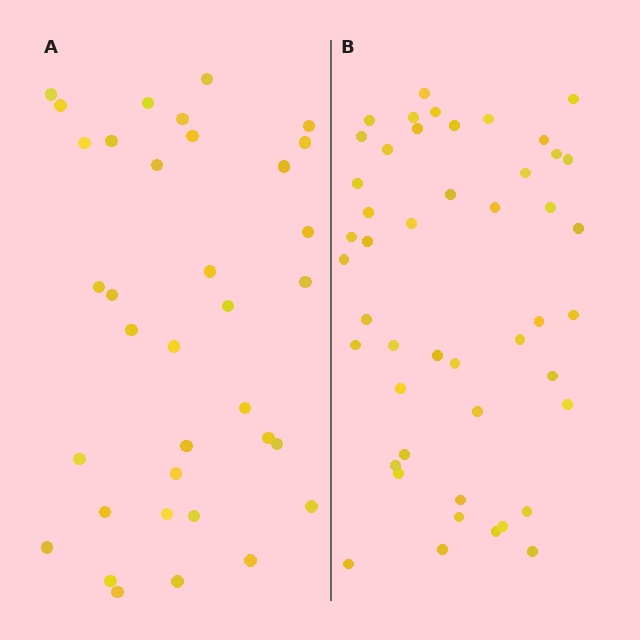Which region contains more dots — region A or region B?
Region B (the right region) has more dots.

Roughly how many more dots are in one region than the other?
Region B has roughly 12 or so more dots than region A.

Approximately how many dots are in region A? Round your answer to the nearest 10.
About 40 dots. (The exact count is 35, which rounds to 40.)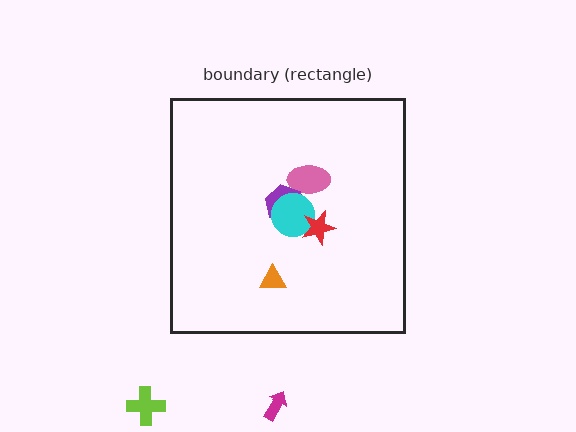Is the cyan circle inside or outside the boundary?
Inside.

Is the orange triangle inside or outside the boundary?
Inside.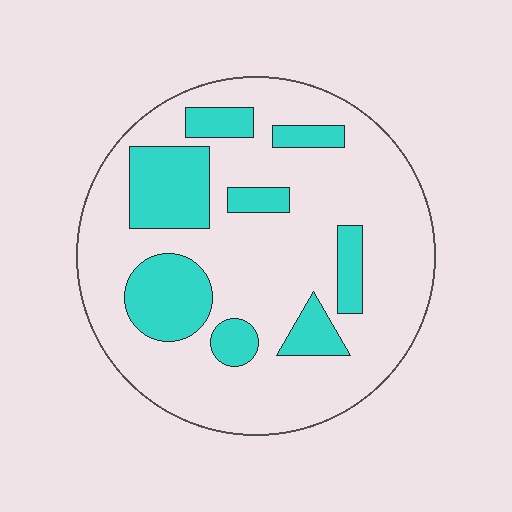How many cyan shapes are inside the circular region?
8.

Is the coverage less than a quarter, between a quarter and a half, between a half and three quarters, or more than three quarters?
Less than a quarter.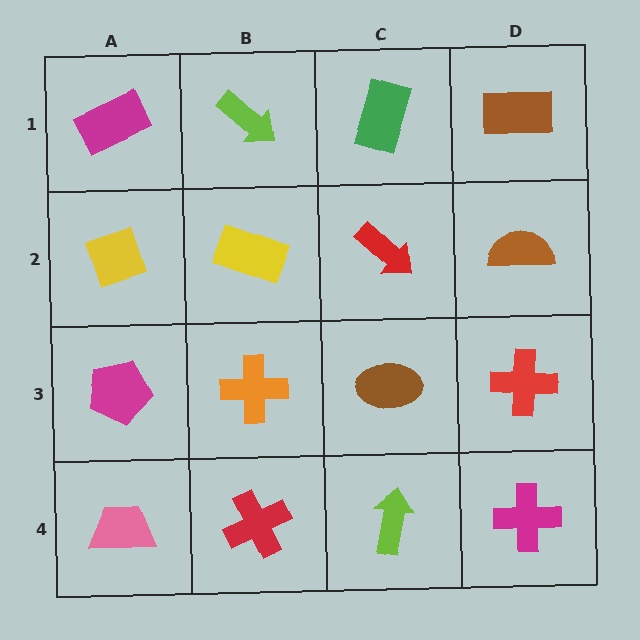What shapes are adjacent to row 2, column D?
A brown rectangle (row 1, column D), a red cross (row 3, column D), a red arrow (row 2, column C).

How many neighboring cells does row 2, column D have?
3.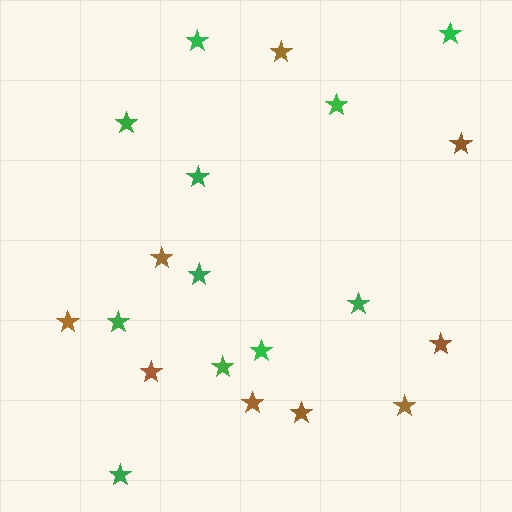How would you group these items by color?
There are 2 groups: one group of brown stars (9) and one group of green stars (11).